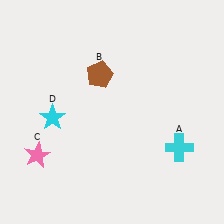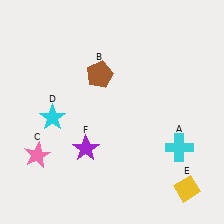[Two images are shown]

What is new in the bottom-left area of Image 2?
A purple star (F) was added in the bottom-left area of Image 2.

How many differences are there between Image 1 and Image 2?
There are 2 differences between the two images.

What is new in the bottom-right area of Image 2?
A yellow diamond (E) was added in the bottom-right area of Image 2.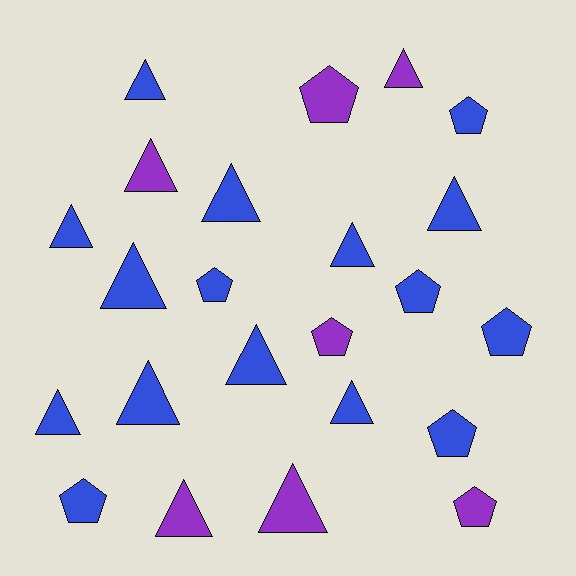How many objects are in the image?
There are 23 objects.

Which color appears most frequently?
Blue, with 16 objects.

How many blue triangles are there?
There are 10 blue triangles.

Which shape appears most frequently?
Triangle, with 14 objects.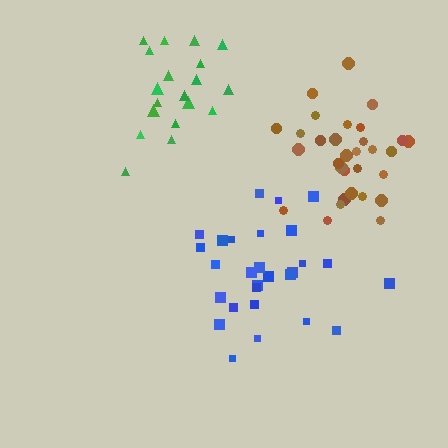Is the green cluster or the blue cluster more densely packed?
Green.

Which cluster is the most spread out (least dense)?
Blue.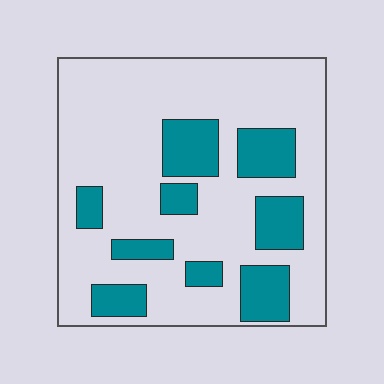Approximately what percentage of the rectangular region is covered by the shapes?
Approximately 25%.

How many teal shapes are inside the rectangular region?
9.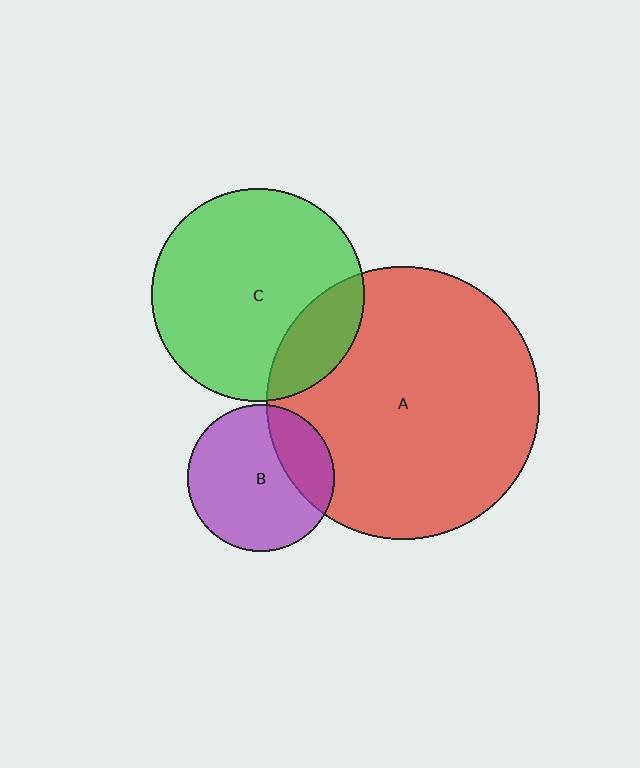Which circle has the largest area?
Circle A (red).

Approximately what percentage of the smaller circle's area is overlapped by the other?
Approximately 25%.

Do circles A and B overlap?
Yes.